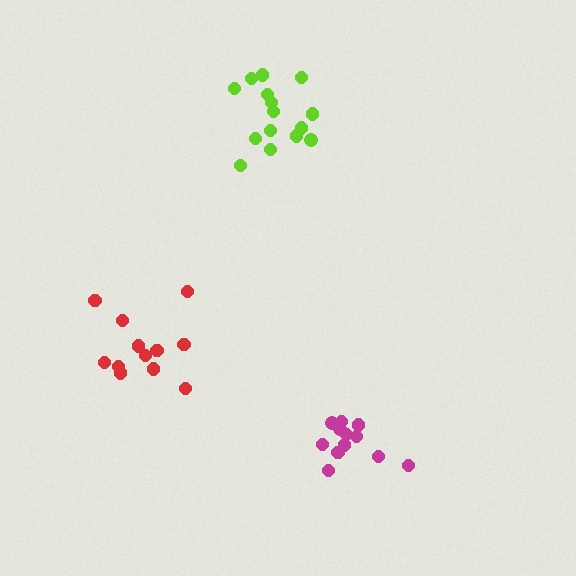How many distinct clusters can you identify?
There are 3 distinct clusters.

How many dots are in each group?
Group 1: 12 dots, Group 2: 12 dots, Group 3: 15 dots (39 total).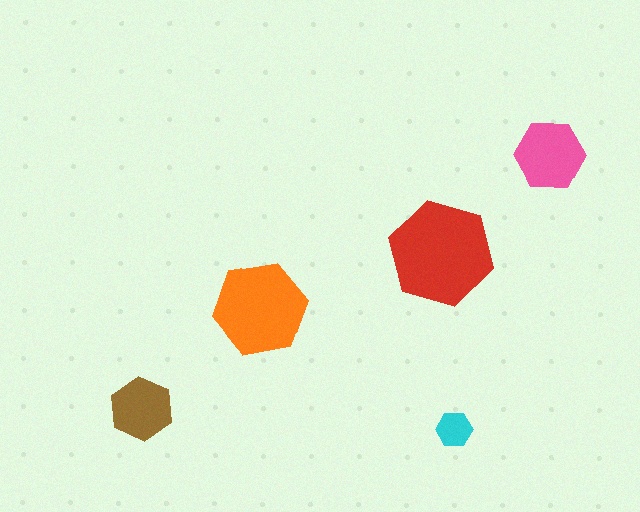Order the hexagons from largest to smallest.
the red one, the orange one, the pink one, the brown one, the cyan one.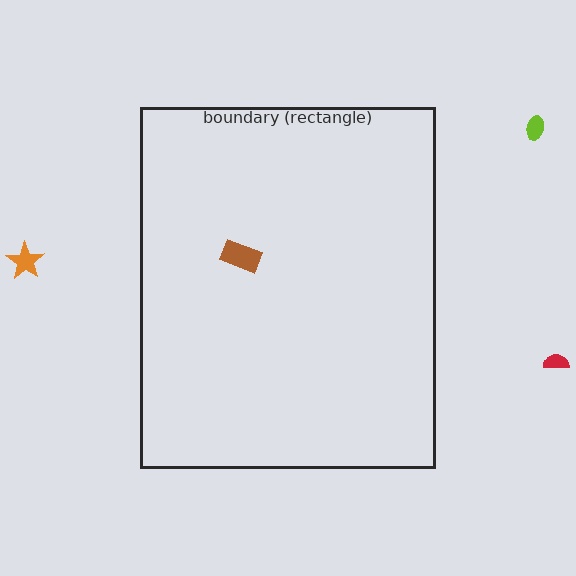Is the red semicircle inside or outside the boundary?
Outside.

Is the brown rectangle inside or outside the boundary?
Inside.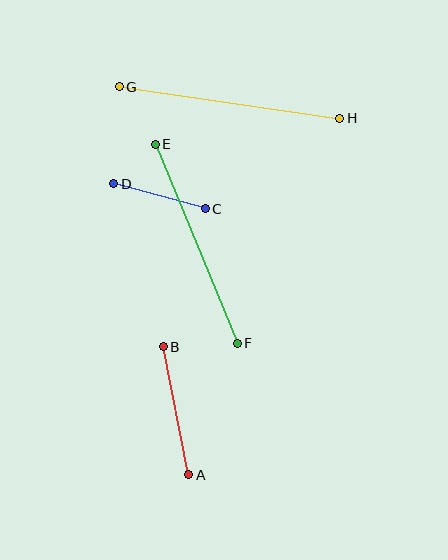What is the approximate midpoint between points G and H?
The midpoint is at approximately (230, 102) pixels.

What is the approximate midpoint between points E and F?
The midpoint is at approximately (196, 244) pixels.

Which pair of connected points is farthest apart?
Points G and H are farthest apart.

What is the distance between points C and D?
The distance is approximately 95 pixels.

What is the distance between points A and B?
The distance is approximately 131 pixels.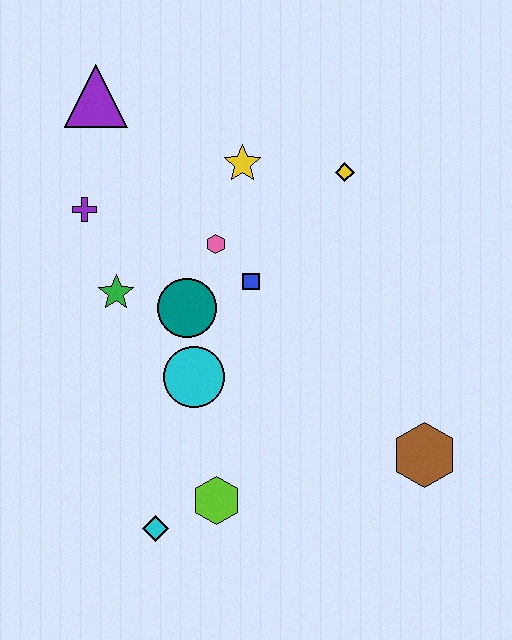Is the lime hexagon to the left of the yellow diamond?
Yes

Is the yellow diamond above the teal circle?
Yes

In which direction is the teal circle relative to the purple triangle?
The teal circle is below the purple triangle.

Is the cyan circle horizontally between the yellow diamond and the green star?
Yes